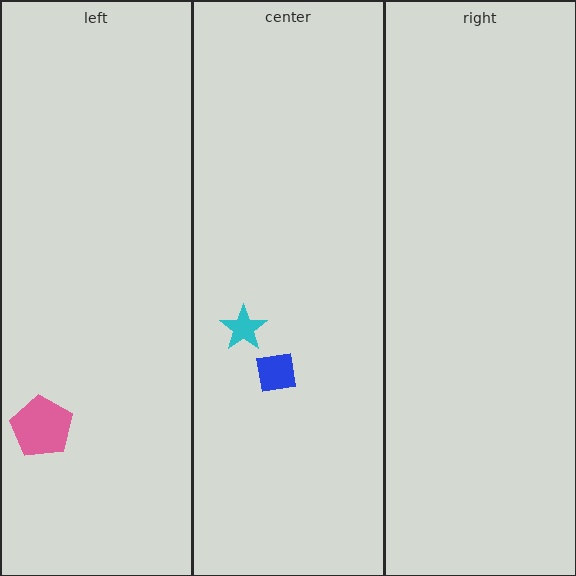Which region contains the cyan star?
The center region.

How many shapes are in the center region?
2.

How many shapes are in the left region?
1.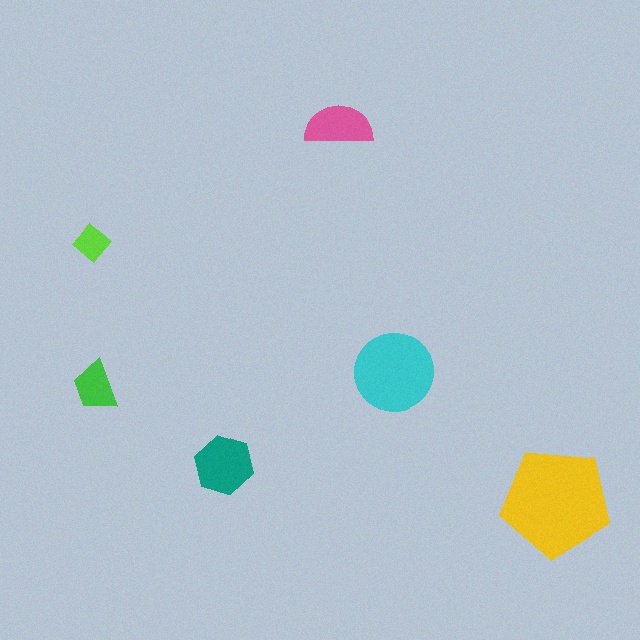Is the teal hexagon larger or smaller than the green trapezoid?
Larger.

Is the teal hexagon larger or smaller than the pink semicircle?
Larger.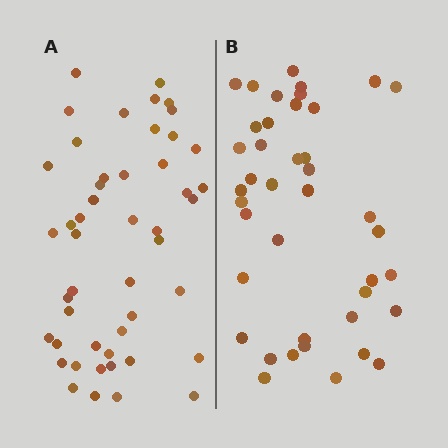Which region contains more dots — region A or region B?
Region A (the left region) has more dots.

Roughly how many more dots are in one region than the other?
Region A has roughly 8 or so more dots than region B.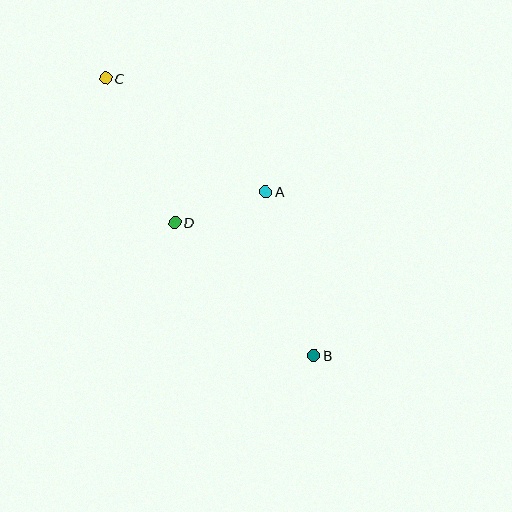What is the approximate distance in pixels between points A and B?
The distance between A and B is approximately 171 pixels.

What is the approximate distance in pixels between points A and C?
The distance between A and C is approximately 196 pixels.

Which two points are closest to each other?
Points A and D are closest to each other.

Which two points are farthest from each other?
Points B and C are farthest from each other.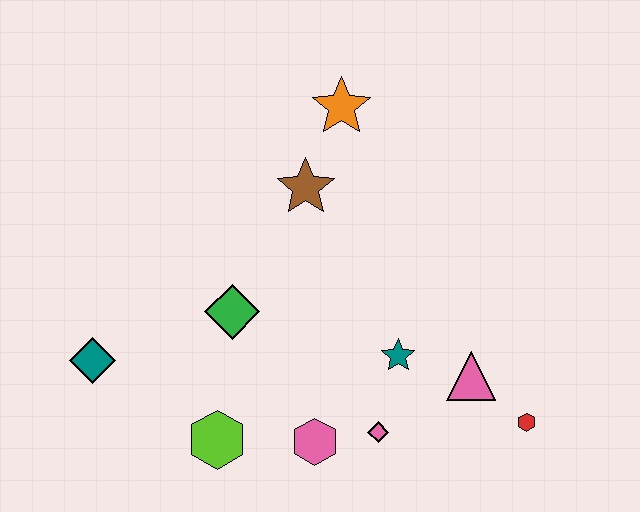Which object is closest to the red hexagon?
The pink triangle is closest to the red hexagon.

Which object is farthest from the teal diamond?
The red hexagon is farthest from the teal diamond.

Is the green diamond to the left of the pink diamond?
Yes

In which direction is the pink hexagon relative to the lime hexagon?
The pink hexagon is to the right of the lime hexagon.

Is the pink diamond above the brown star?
No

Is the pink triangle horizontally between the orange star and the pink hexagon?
No